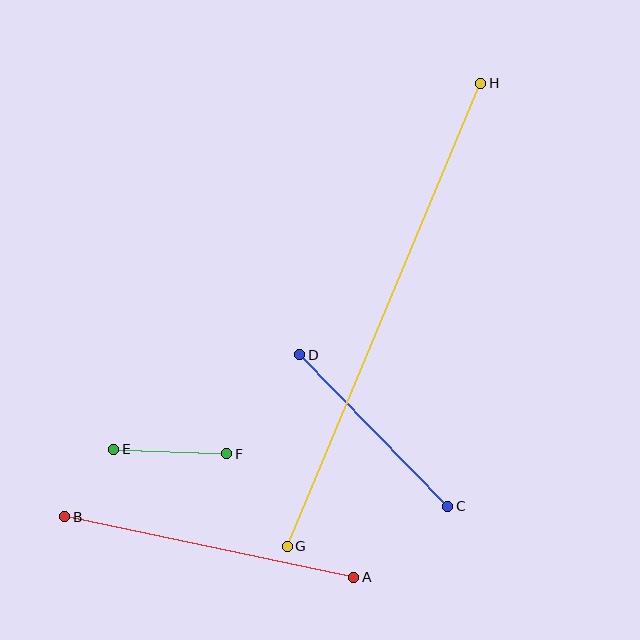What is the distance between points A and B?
The distance is approximately 295 pixels.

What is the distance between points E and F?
The distance is approximately 113 pixels.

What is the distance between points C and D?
The distance is approximately 212 pixels.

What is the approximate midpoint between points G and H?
The midpoint is at approximately (384, 315) pixels.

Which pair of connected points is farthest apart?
Points G and H are farthest apart.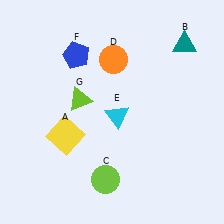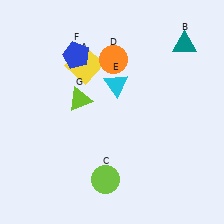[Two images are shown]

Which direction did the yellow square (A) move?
The yellow square (A) moved up.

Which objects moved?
The objects that moved are: the yellow square (A), the cyan triangle (E).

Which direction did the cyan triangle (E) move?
The cyan triangle (E) moved up.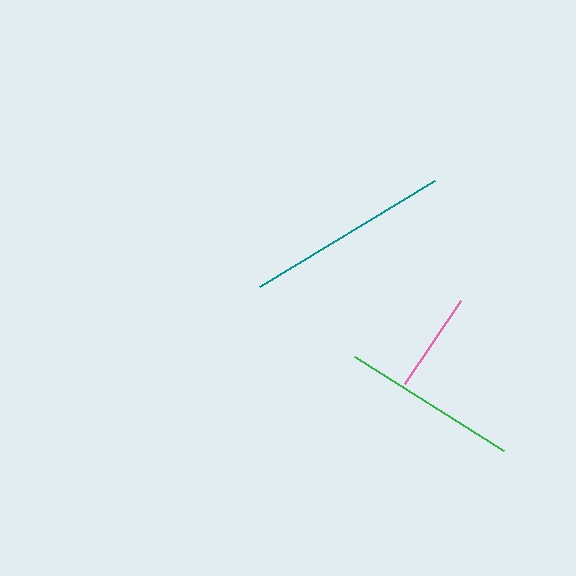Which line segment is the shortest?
The pink line is the shortest at approximately 99 pixels.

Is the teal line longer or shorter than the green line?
The teal line is longer than the green line.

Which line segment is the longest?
The teal line is the longest at approximately 205 pixels.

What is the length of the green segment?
The green segment is approximately 177 pixels long.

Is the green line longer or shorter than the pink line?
The green line is longer than the pink line.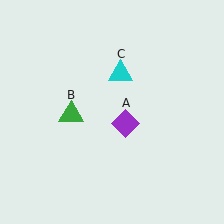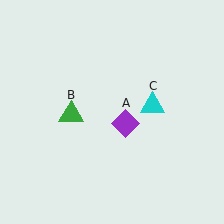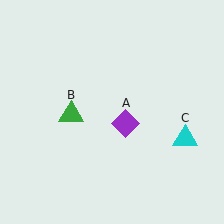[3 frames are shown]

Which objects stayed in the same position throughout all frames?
Purple diamond (object A) and green triangle (object B) remained stationary.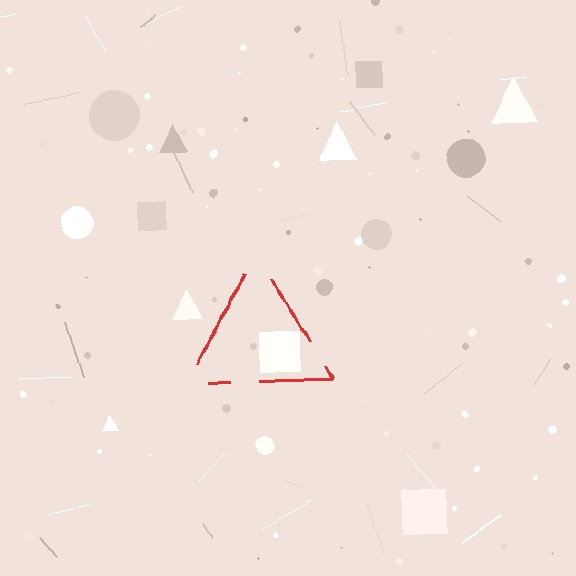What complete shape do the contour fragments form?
The contour fragments form a triangle.